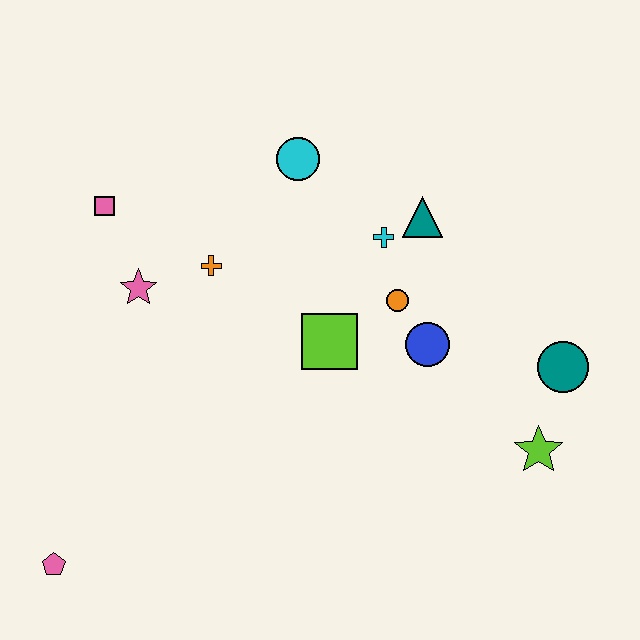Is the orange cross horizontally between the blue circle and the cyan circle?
No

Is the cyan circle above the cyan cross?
Yes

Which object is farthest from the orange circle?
The pink pentagon is farthest from the orange circle.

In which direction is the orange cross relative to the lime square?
The orange cross is to the left of the lime square.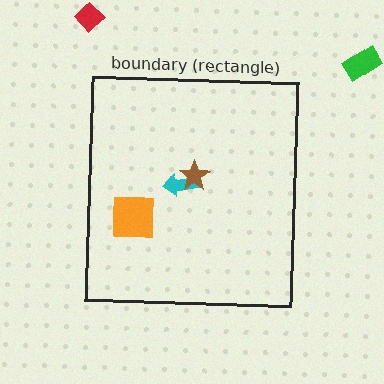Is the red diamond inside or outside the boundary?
Outside.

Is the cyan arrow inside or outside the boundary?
Inside.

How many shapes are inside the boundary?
3 inside, 2 outside.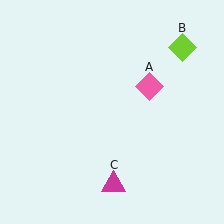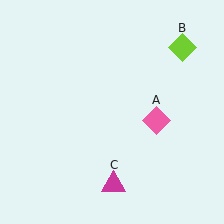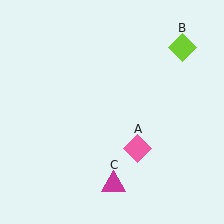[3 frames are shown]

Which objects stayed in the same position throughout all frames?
Lime diamond (object B) and magenta triangle (object C) remained stationary.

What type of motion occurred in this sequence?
The pink diamond (object A) rotated clockwise around the center of the scene.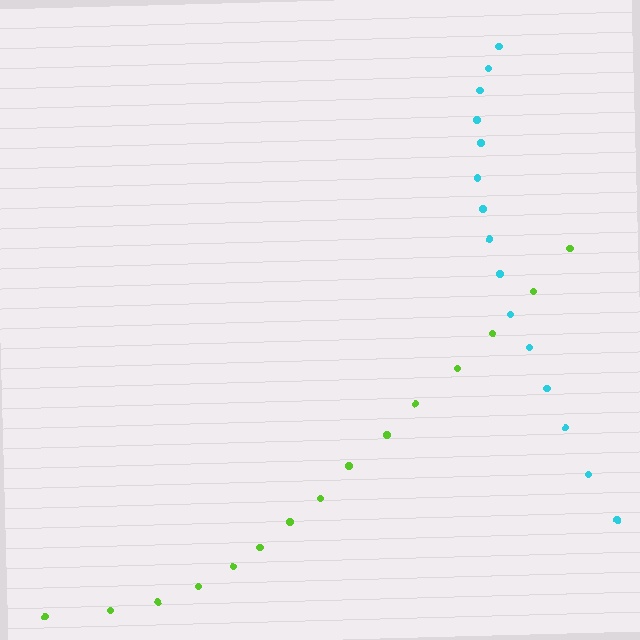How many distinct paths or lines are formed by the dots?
There are 2 distinct paths.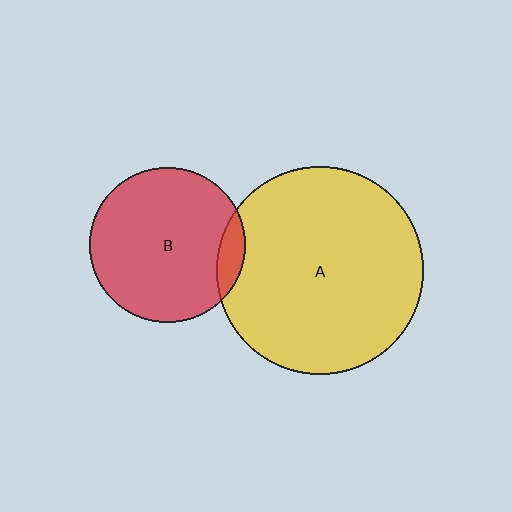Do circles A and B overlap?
Yes.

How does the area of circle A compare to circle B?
Approximately 1.8 times.